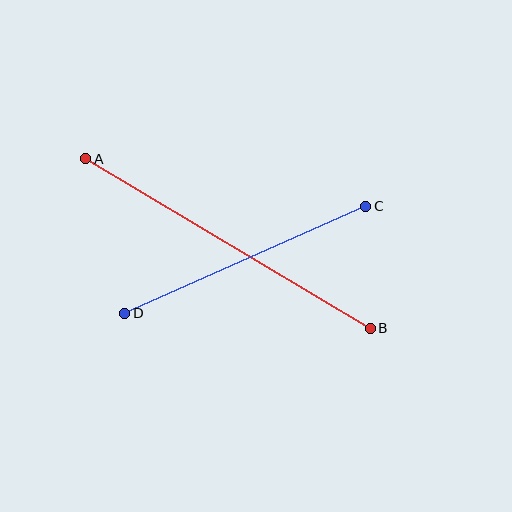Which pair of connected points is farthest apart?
Points A and B are farthest apart.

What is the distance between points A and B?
The distance is approximately 331 pixels.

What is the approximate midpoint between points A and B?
The midpoint is at approximately (228, 244) pixels.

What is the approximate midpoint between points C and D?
The midpoint is at approximately (245, 260) pixels.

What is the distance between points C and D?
The distance is approximately 263 pixels.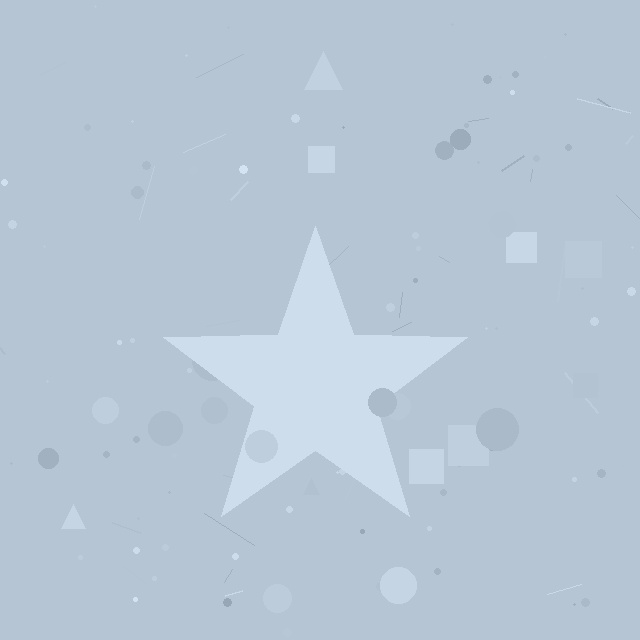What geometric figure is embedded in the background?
A star is embedded in the background.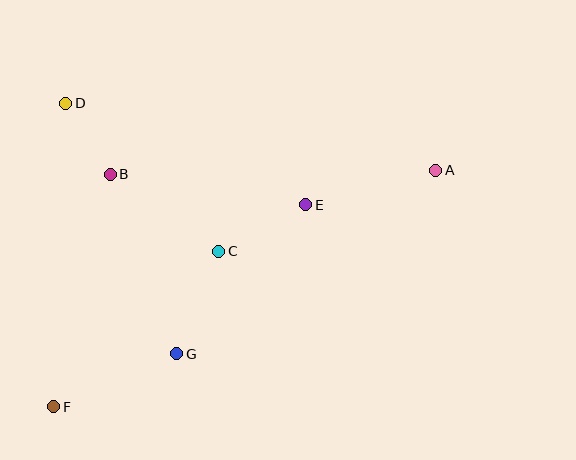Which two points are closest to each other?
Points B and D are closest to each other.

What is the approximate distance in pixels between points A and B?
The distance between A and B is approximately 326 pixels.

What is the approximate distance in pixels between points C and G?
The distance between C and G is approximately 111 pixels.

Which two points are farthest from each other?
Points A and F are farthest from each other.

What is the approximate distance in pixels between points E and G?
The distance between E and G is approximately 197 pixels.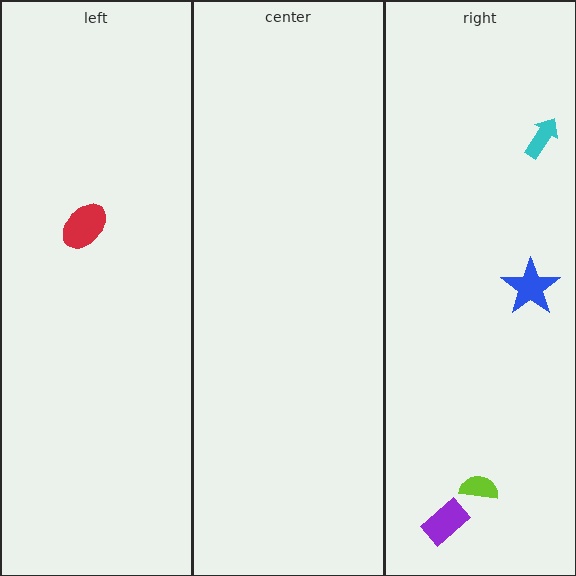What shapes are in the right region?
The lime semicircle, the blue star, the purple rectangle, the cyan arrow.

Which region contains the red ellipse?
The left region.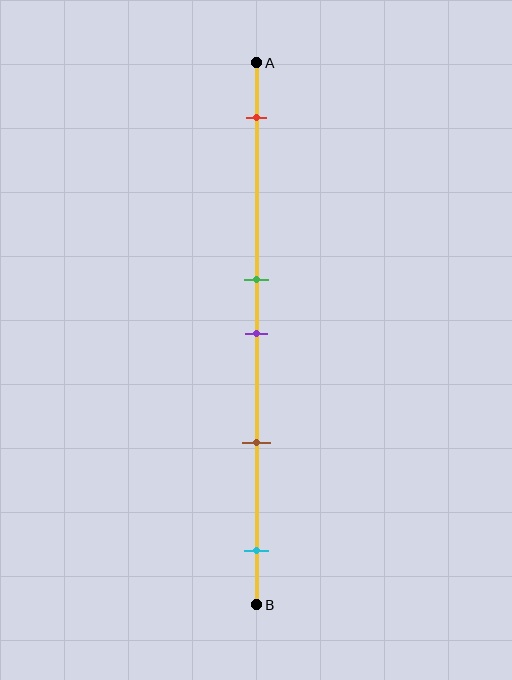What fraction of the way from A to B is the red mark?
The red mark is approximately 10% (0.1) of the way from A to B.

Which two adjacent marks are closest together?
The green and purple marks are the closest adjacent pair.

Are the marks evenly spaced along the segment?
No, the marks are not evenly spaced.